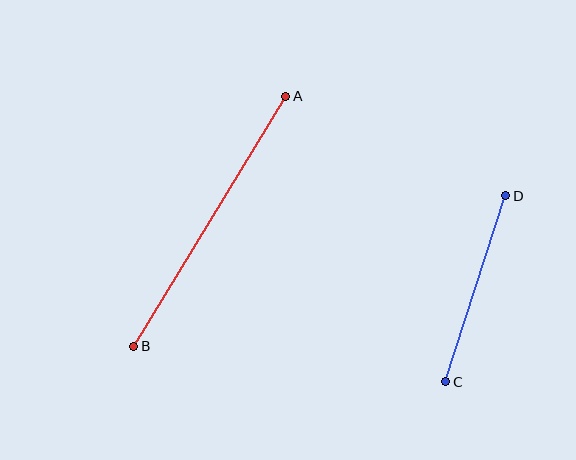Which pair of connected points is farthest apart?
Points A and B are farthest apart.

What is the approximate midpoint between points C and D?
The midpoint is at approximately (476, 289) pixels.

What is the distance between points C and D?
The distance is approximately 196 pixels.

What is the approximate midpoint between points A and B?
The midpoint is at approximately (210, 221) pixels.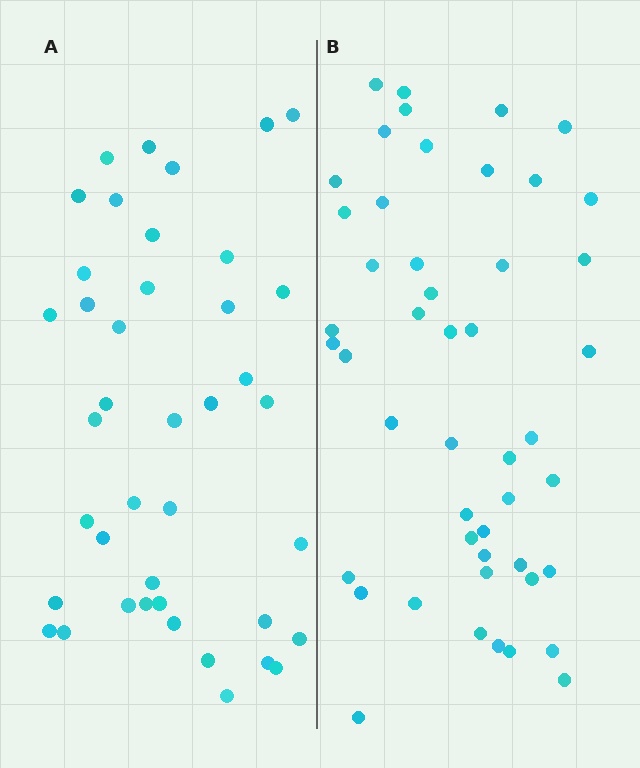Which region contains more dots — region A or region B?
Region B (the right region) has more dots.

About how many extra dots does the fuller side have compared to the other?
Region B has roughly 8 or so more dots than region A.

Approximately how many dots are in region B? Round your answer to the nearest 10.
About 50 dots. (The exact count is 48, which rounds to 50.)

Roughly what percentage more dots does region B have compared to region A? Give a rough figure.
About 15% more.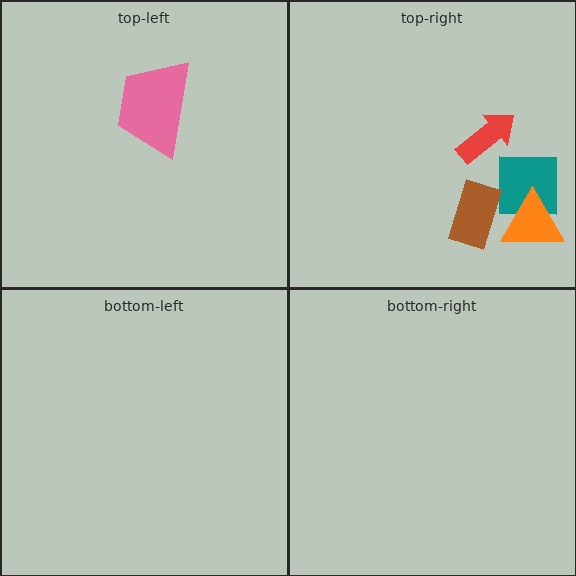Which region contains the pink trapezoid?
The top-left region.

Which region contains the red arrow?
The top-right region.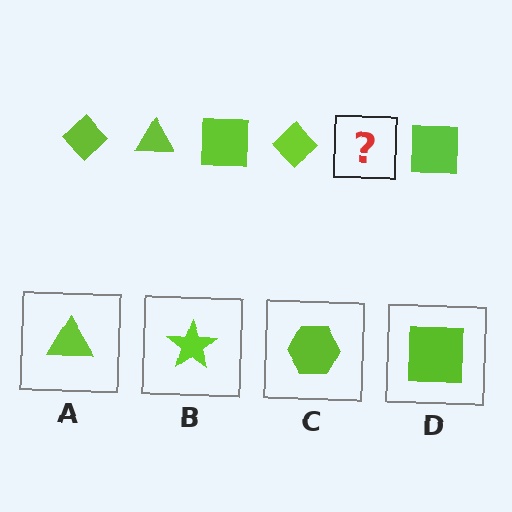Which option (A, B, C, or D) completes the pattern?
A.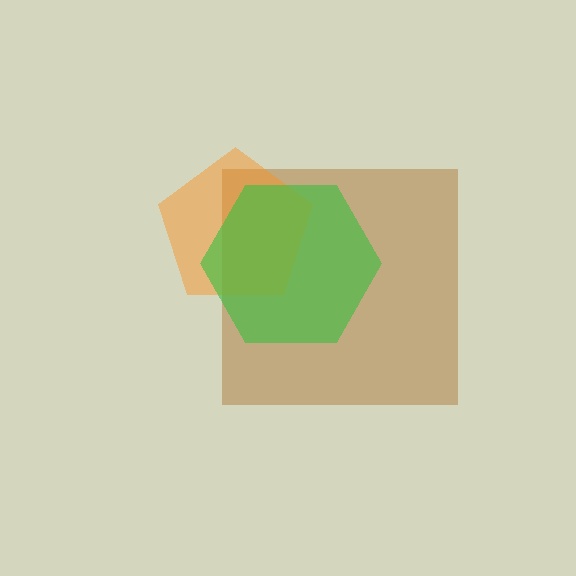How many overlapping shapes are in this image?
There are 3 overlapping shapes in the image.